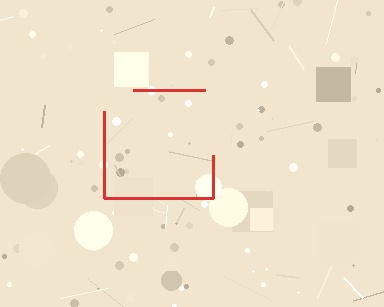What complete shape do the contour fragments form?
The contour fragments form a square.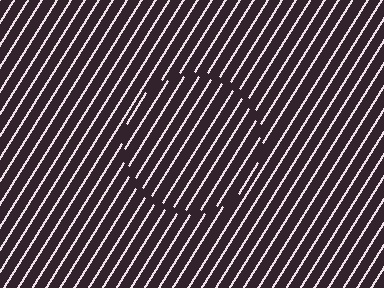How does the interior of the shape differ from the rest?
The interior of the shape contains the same grating, shifted by half a period — the contour is defined by the phase discontinuity where line-ends from the inner and outer gratings abut.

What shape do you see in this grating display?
An illusory circle. The interior of the shape contains the same grating, shifted by half a period — the contour is defined by the phase discontinuity where line-ends from the inner and outer gratings abut.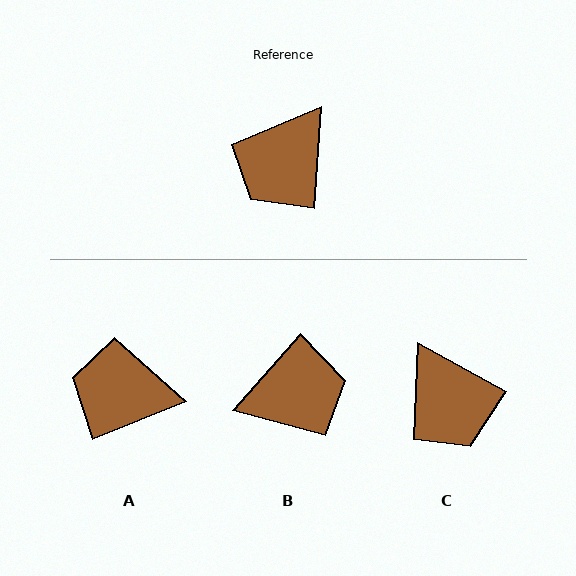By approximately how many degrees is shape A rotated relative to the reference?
Approximately 65 degrees clockwise.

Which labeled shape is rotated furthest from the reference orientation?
B, about 142 degrees away.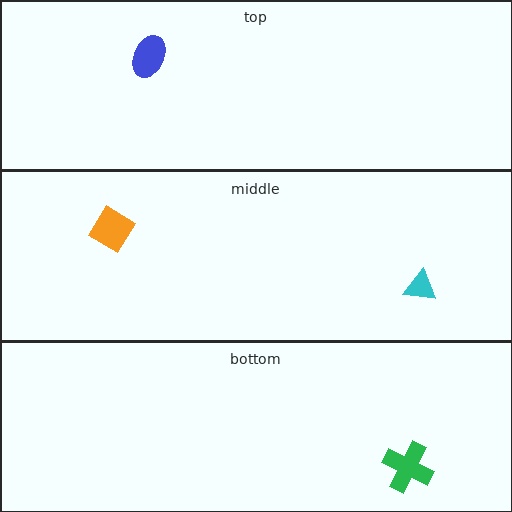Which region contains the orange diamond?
The middle region.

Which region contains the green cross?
The bottom region.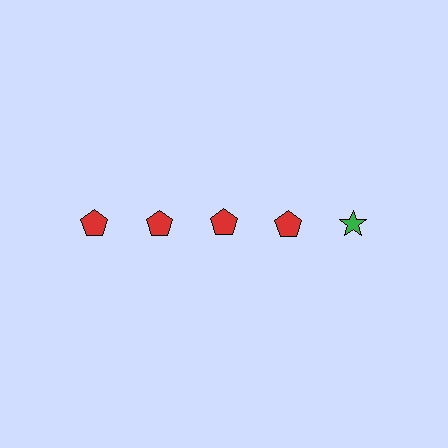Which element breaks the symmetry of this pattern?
The green star in the top row, rightmost column breaks the symmetry. All other shapes are red pentagons.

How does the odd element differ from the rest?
It differs in both color (green instead of red) and shape (star instead of pentagon).